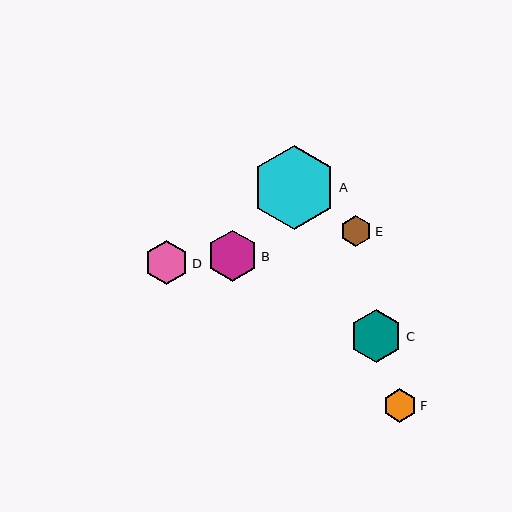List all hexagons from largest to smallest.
From largest to smallest: A, C, B, D, F, E.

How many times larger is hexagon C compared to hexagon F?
Hexagon C is approximately 1.6 times the size of hexagon F.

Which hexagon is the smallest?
Hexagon E is the smallest with a size of approximately 31 pixels.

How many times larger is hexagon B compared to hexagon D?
Hexagon B is approximately 1.2 times the size of hexagon D.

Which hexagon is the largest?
Hexagon A is the largest with a size of approximately 83 pixels.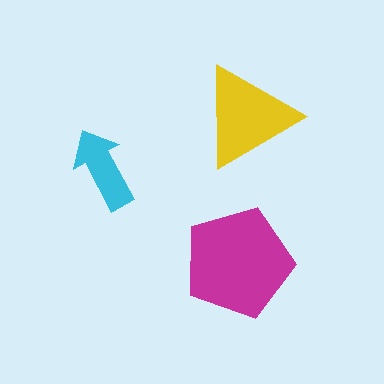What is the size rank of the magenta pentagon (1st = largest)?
1st.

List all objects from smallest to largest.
The cyan arrow, the yellow triangle, the magenta pentagon.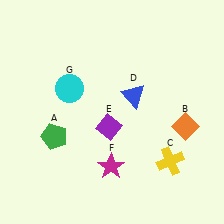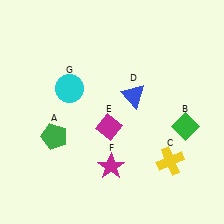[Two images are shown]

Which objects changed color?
B changed from orange to green. E changed from purple to magenta.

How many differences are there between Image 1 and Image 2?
There are 2 differences between the two images.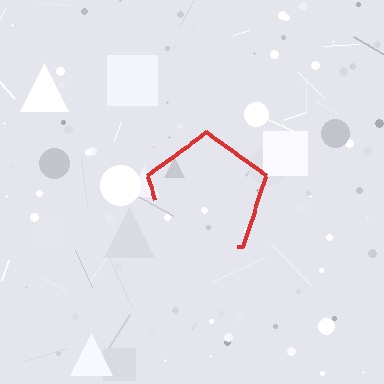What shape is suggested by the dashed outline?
The dashed outline suggests a pentagon.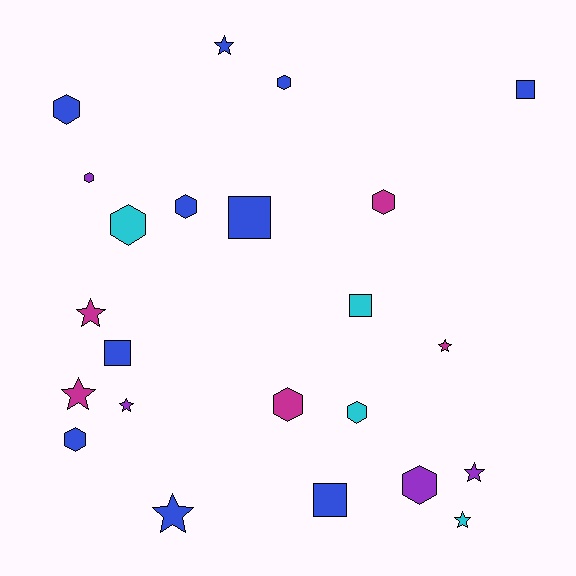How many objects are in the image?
There are 23 objects.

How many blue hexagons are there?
There are 4 blue hexagons.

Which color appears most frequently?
Blue, with 10 objects.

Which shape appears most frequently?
Hexagon, with 10 objects.